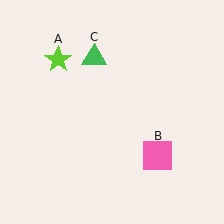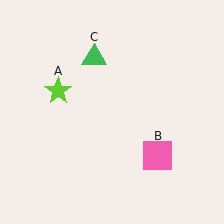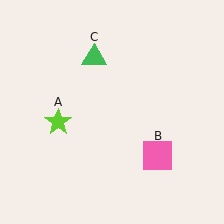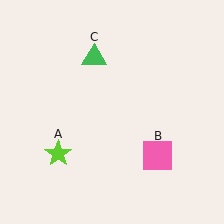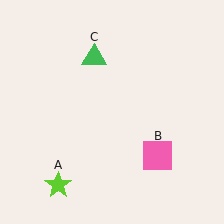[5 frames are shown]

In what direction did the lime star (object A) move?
The lime star (object A) moved down.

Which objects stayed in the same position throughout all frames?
Pink square (object B) and green triangle (object C) remained stationary.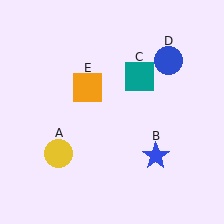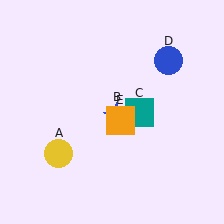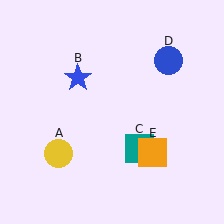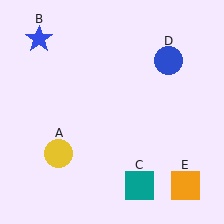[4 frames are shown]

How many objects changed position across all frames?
3 objects changed position: blue star (object B), teal square (object C), orange square (object E).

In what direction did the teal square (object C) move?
The teal square (object C) moved down.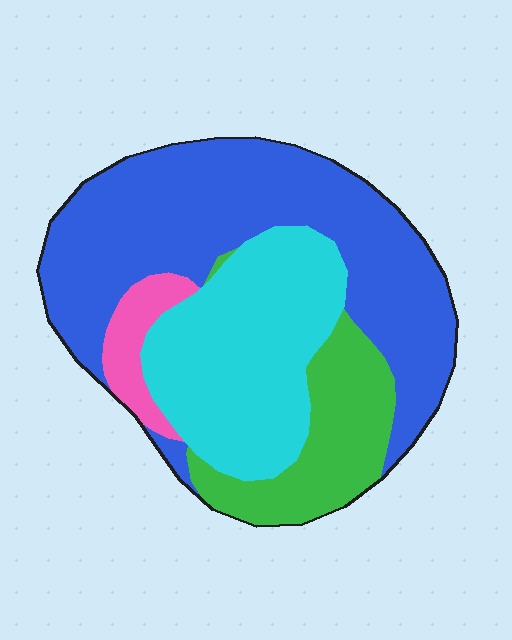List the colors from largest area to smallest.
From largest to smallest: blue, cyan, green, pink.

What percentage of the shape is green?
Green takes up less than a quarter of the shape.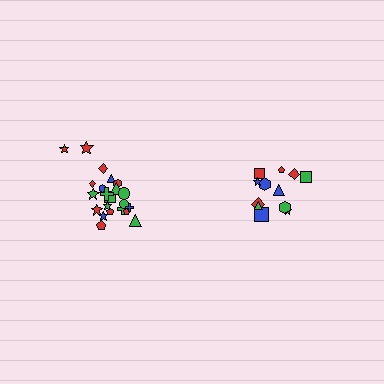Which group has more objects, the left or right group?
The left group.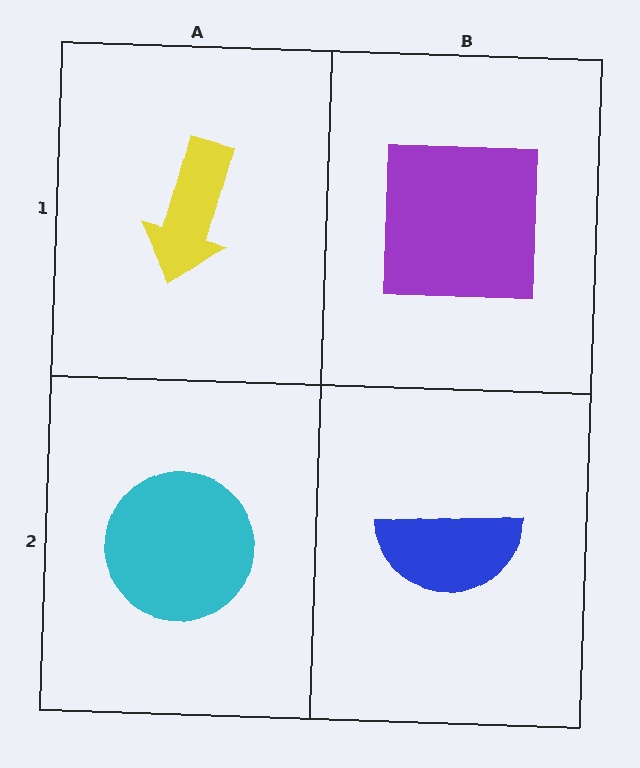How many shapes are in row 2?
2 shapes.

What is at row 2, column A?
A cyan circle.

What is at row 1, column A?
A yellow arrow.